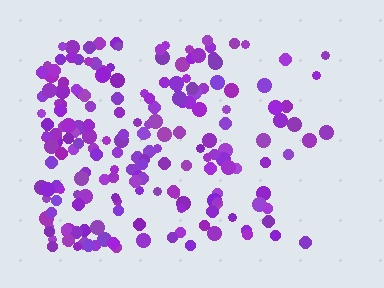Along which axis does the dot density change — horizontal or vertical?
Horizontal.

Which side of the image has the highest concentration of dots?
The left.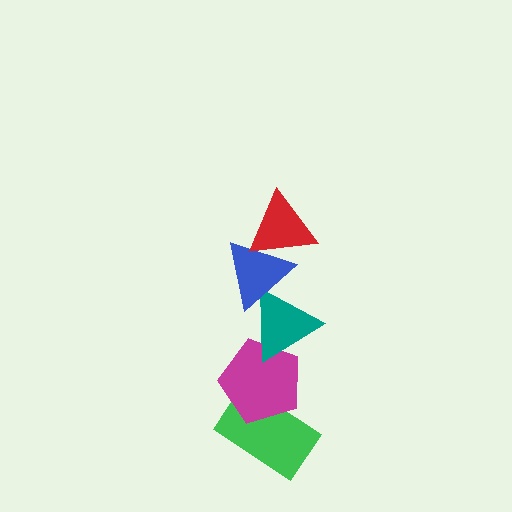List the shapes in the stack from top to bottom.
From top to bottom: the red triangle, the blue triangle, the teal triangle, the magenta pentagon, the green rectangle.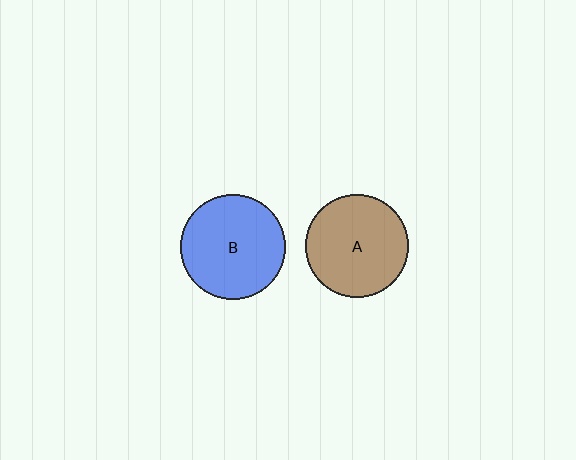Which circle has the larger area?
Circle B (blue).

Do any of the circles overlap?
No, none of the circles overlap.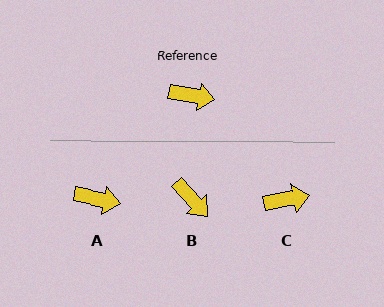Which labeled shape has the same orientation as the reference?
A.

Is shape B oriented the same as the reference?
No, it is off by about 37 degrees.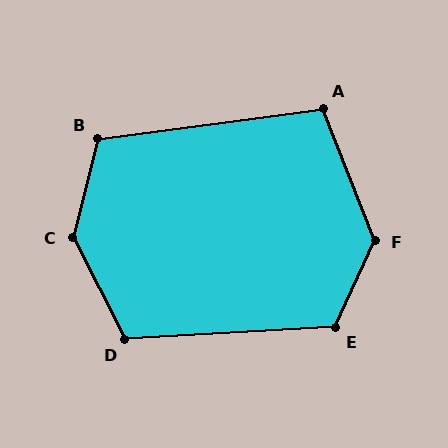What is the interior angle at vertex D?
Approximately 114 degrees (obtuse).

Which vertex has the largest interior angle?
C, at approximately 138 degrees.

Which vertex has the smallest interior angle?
A, at approximately 104 degrees.